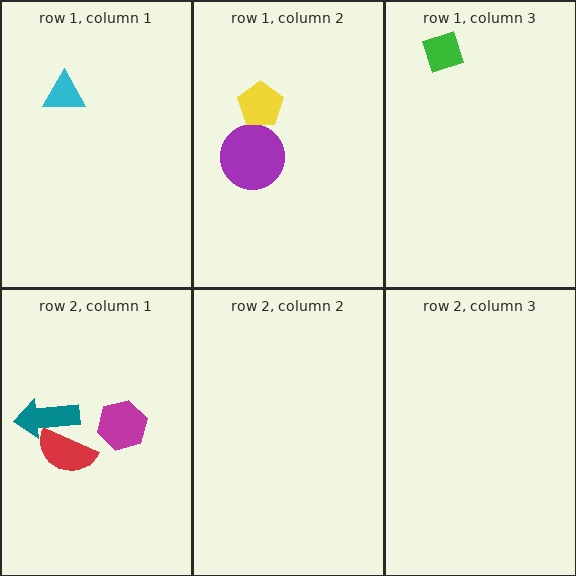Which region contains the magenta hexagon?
The row 2, column 1 region.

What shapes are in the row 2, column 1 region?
The red semicircle, the teal arrow, the magenta hexagon.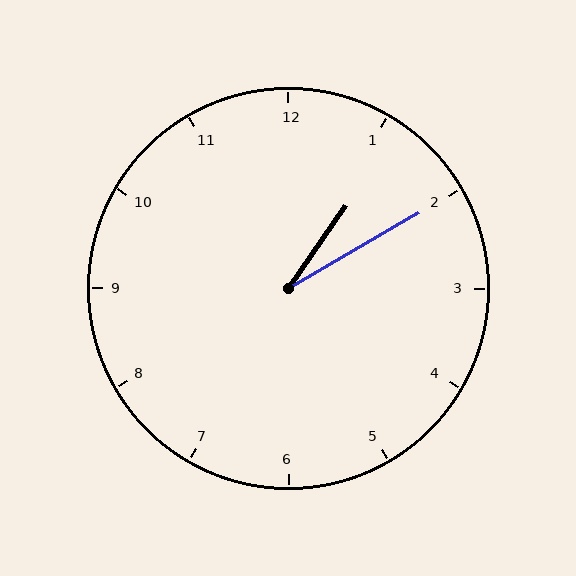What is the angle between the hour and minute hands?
Approximately 25 degrees.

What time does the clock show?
1:10.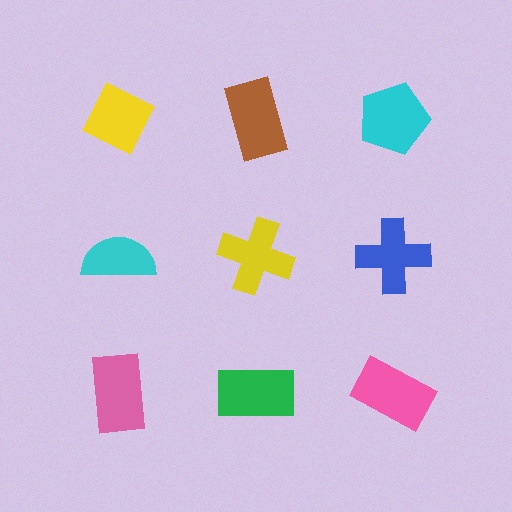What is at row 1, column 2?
A brown rectangle.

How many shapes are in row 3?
3 shapes.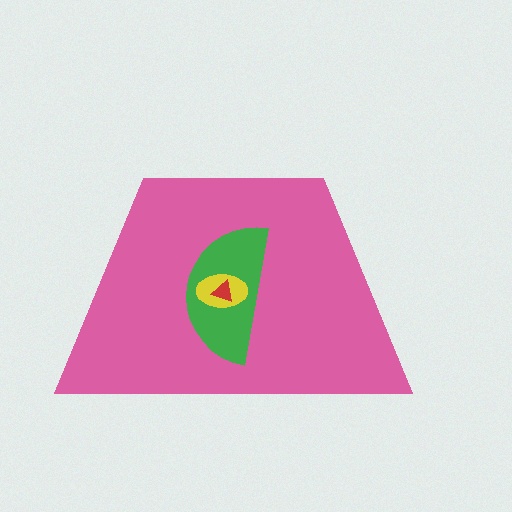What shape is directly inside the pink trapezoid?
The green semicircle.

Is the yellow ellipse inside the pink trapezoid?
Yes.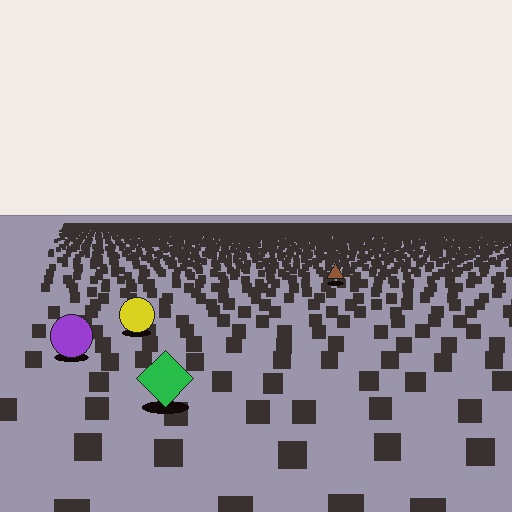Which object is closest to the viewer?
The green diamond is closest. The texture marks near it are larger and more spread out.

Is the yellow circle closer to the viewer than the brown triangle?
Yes. The yellow circle is closer — you can tell from the texture gradient: the ground texture is coarser near it.